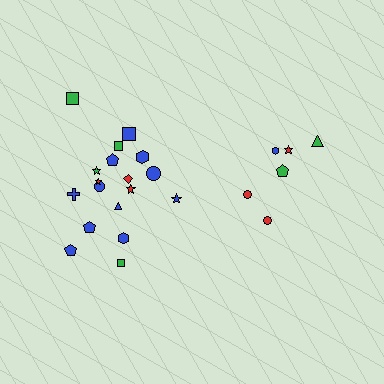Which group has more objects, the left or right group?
The left group.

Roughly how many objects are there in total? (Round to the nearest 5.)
Roughly 25 objects in total.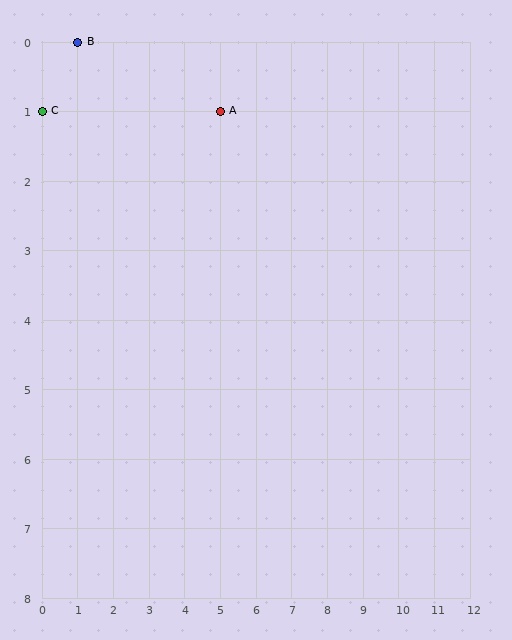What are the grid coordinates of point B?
Point B is at grid coordinates (1, 0).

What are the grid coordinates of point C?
Point C is at grid coordinates (0, 1).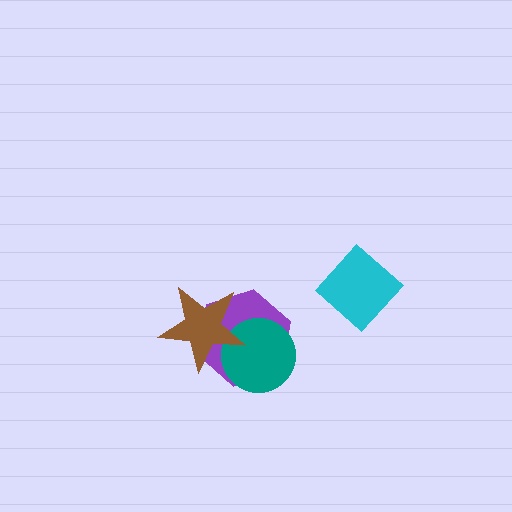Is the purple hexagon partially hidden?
Yes, it is partially covered by another shape.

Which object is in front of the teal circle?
The brown star is in front of the teal circle.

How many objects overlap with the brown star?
2 objects overlap with the brown star.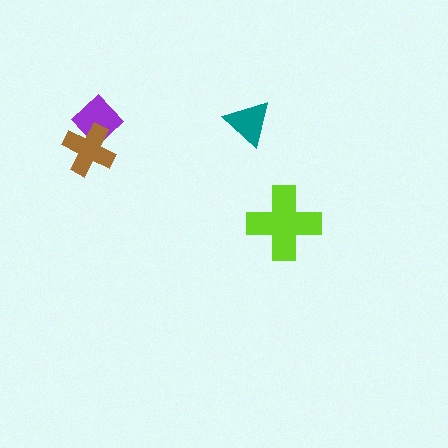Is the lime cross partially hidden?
No, no other shape covers it.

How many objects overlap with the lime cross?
0 objects overlap with the lime cross.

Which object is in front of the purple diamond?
The brown cross is in front of the purple diamond.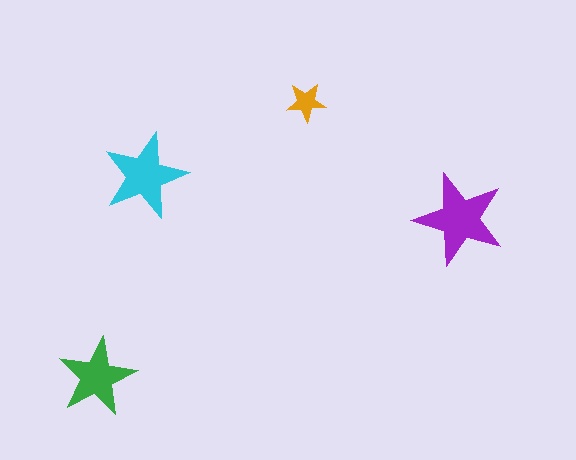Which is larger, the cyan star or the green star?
The cyan one.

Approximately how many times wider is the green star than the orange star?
About 2 times wider.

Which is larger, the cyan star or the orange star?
The cyan one.